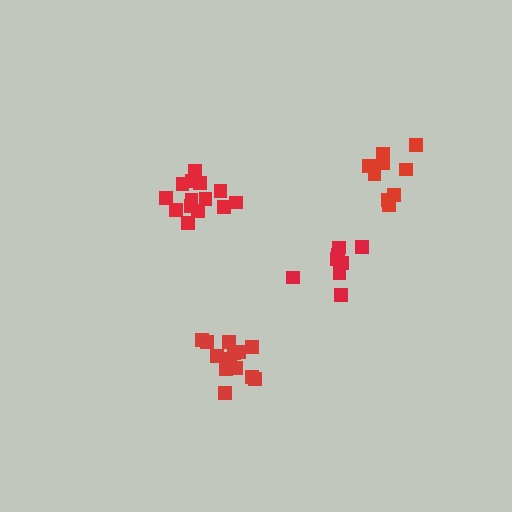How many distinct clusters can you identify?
There are 4 distinct clusters.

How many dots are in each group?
Group 1: 14 dots, Group 2: 8 dots, Group 3: 14 dots, Group 4: 10 dots (46 total).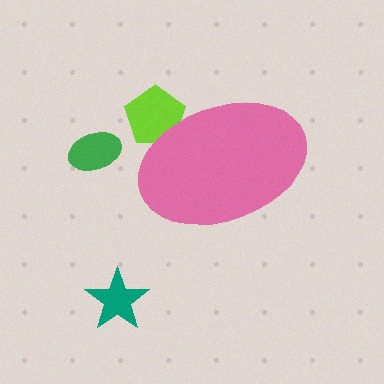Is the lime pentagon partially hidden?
Yes, the lime pentagon is partially hidden behind the pink ellipse.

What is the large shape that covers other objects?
A pink ellipse.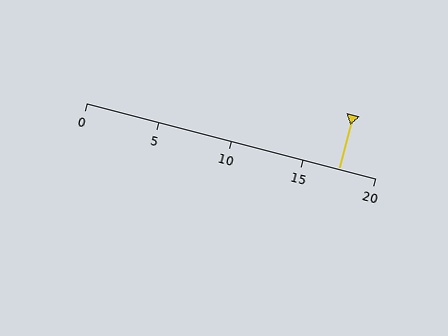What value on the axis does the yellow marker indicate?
The marker indicates approximately 17.5.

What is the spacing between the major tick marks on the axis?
The major ticks are spaced 5 apart.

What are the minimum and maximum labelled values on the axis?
The axis runs from 0 to 20.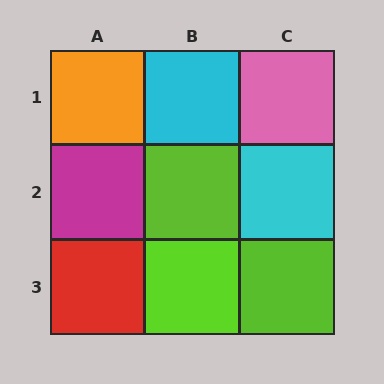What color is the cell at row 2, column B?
Lime.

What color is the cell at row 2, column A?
Magenta.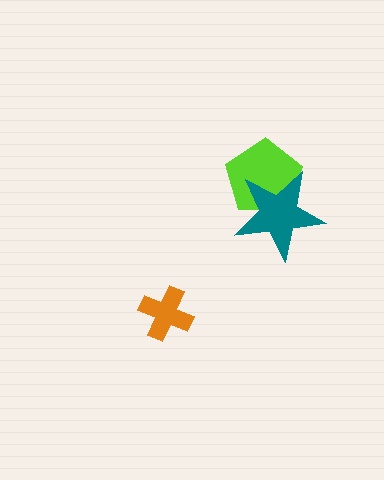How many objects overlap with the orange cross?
0 objects overlap with the orange cross.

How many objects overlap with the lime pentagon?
1 object overlaps with the lime pentagon.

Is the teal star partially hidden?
No, no other shape covers it.